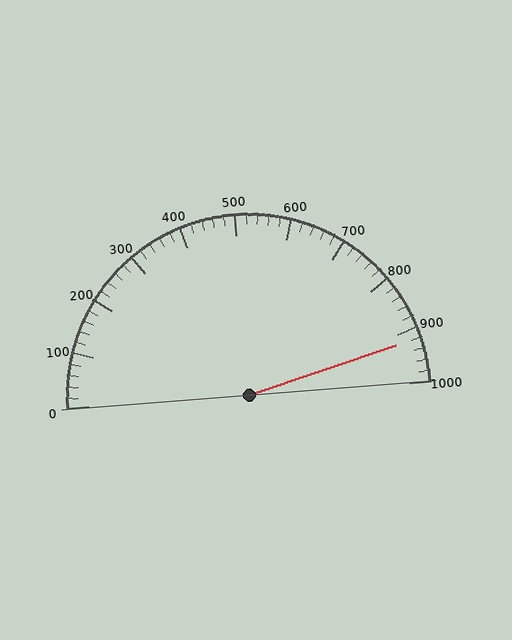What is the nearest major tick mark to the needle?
The nearest major tick mark is 900.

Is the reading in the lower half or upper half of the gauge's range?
The reading is in the upper half of the range (0 to 1000).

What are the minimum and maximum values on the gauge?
The gauge ranges from 0 to 1000.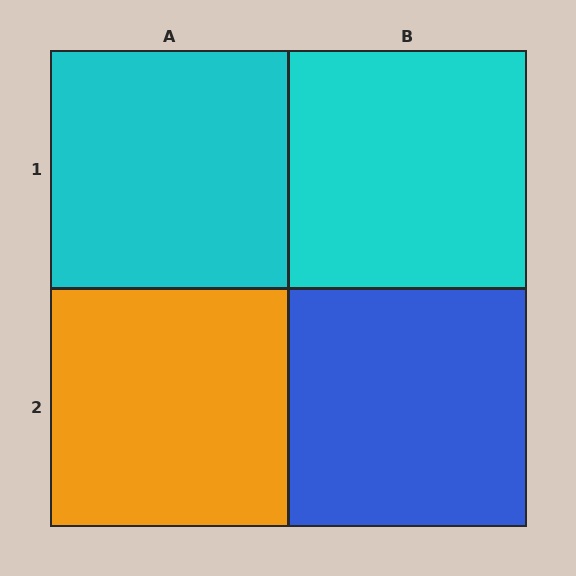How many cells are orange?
1 cell is orange.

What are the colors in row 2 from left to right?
Orange, blue.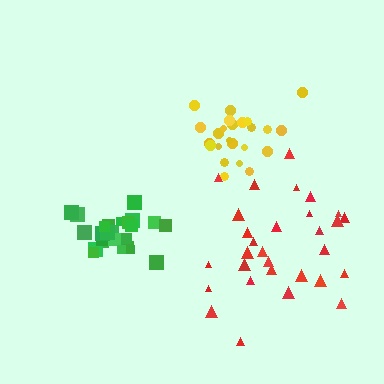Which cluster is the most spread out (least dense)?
Red.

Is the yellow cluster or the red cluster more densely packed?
Yellow.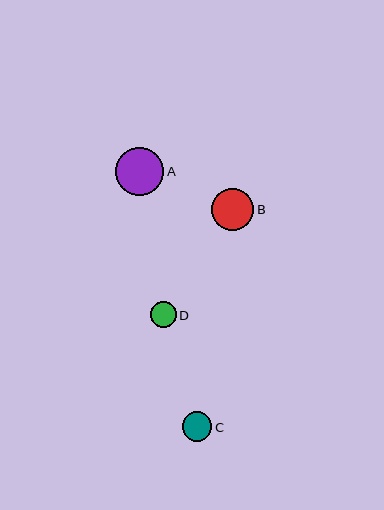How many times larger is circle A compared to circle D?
Circle A is approximately 1.9 times the size of circle D.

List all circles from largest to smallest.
From largest to smallest: A, B, C, D.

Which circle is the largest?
Circle A is the largest with a size of approximately 48 pixels.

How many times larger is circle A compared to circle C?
Circle A is approximately 1.6 times the size of circle C.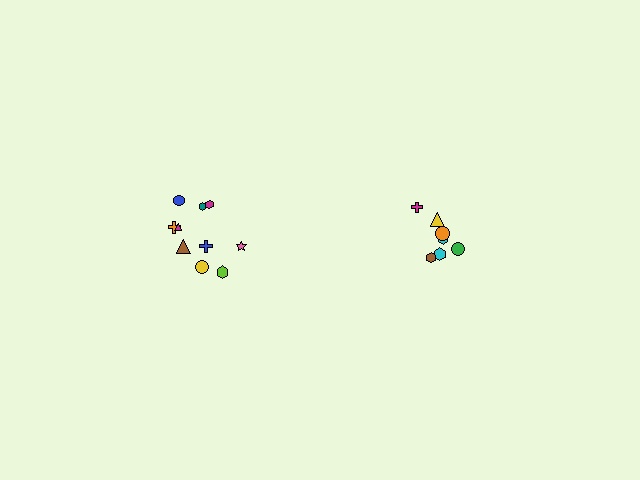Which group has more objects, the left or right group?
The left group.